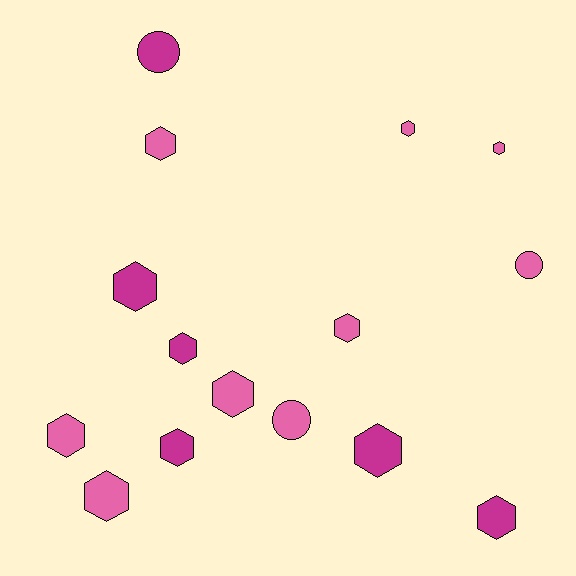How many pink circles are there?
There are 2 pink circles.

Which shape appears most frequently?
Hexagon, with 12 objects.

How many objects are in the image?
There are 15 objects.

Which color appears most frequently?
Pink, with 9 objects.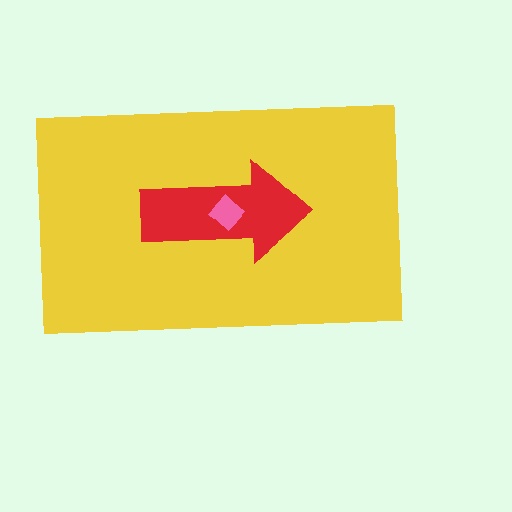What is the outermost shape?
The yellow rectangle.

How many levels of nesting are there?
3.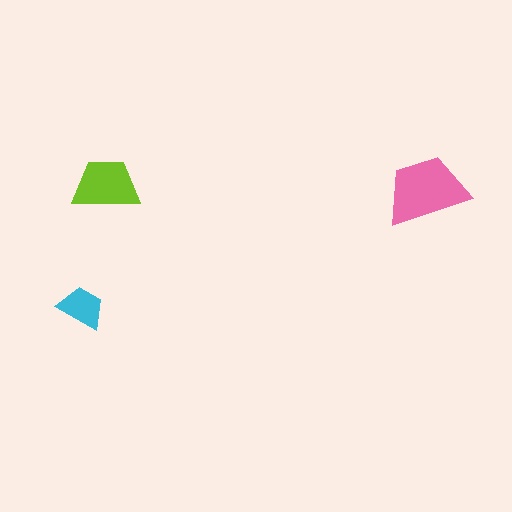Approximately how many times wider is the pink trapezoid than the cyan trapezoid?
About 2 times wider.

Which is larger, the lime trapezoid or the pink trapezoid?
The pink one.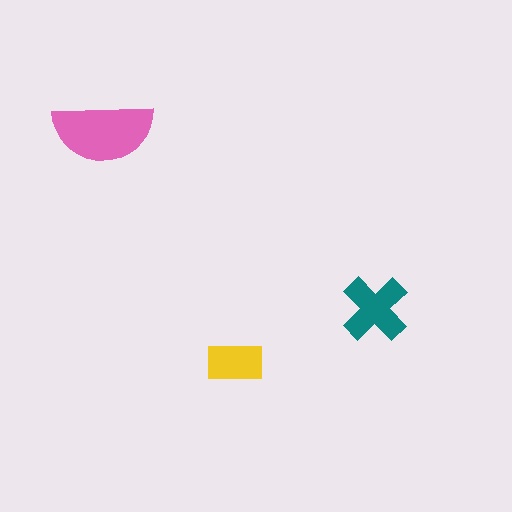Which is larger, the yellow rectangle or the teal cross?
The teal cross.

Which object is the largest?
The pink semicircle.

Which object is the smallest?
The yellow rectangle.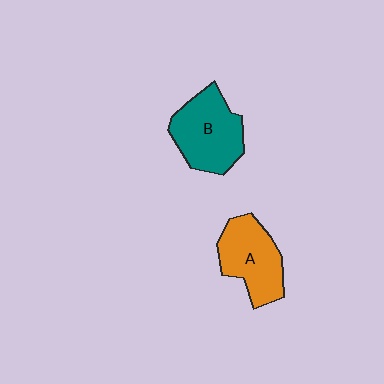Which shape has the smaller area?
Shape A (orange).